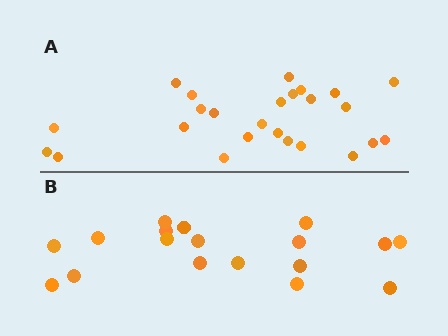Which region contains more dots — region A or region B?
Region A (the top region) has more dots.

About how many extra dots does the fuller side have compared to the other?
Region A has roughly 8 or so more dots than region B.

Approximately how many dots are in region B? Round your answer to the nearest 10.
About 20 dots. (The exact count is 18, which rounds to 20.)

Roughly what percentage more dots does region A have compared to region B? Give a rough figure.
About 40% more.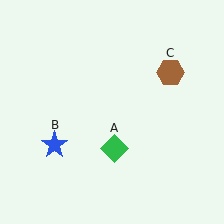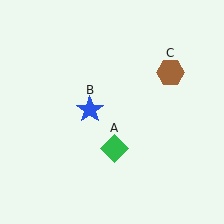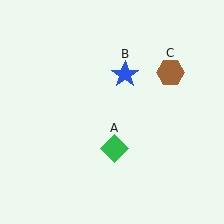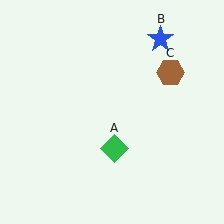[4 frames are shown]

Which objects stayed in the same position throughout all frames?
Green diamond (object A) and brown hexagon (object C) remained stationary.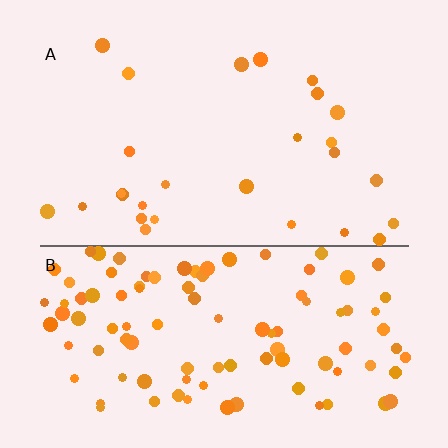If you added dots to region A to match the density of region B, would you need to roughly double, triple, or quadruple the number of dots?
Approximately quadruple.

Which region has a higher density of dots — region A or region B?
B (the bottom).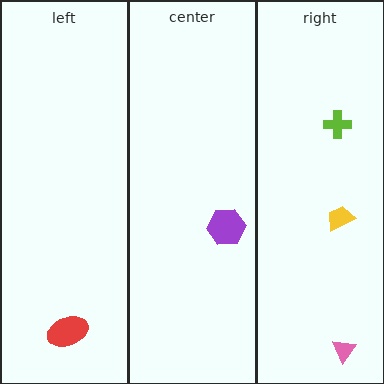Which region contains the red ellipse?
The left region.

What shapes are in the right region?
The pink triangle, the lime cross, the yellow trapezoid.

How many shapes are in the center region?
1.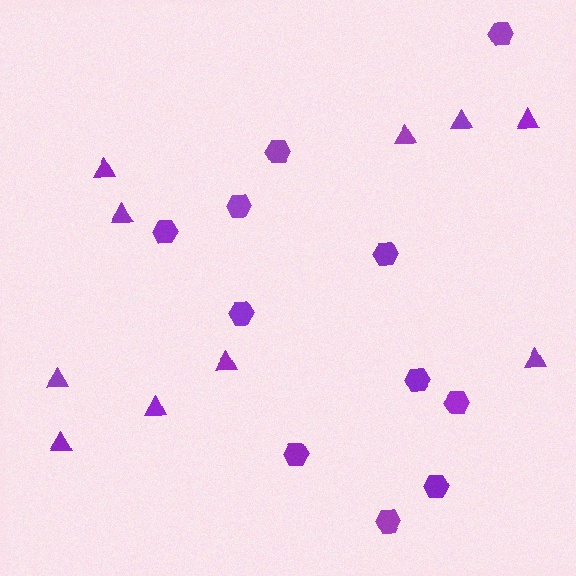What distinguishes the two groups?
There are 2 groups: one group of triangles (10) and one group of hexagons (11).